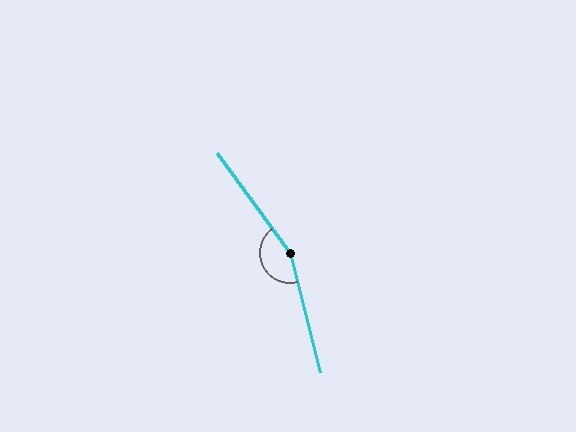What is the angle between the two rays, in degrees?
Approximately 158 degrees.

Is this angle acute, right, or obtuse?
It is obtuse.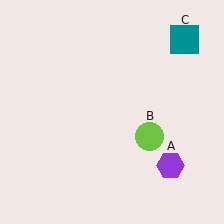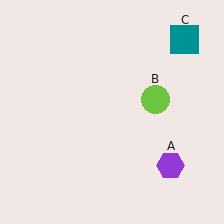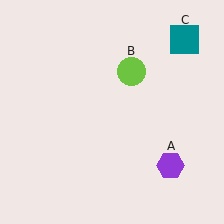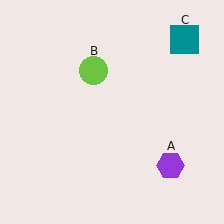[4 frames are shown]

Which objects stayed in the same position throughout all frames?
Purple hexagon (object A) and teal square (object C) remained stationary.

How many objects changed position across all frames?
1 object changed position: lime circle (object B).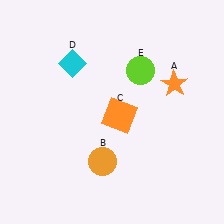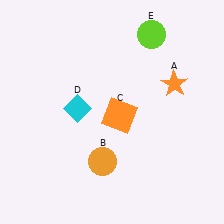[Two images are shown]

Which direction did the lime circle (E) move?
The lime circle (E) moved up.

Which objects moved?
The objects that moved are: the cyan diamond (D), the lime circle (E).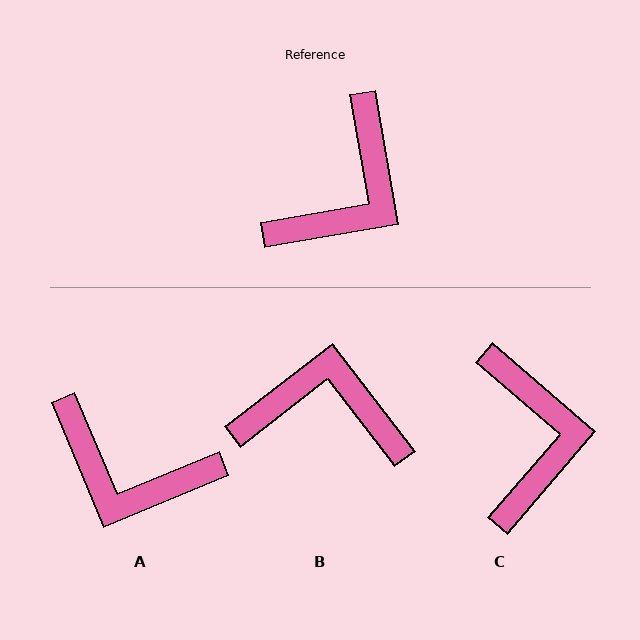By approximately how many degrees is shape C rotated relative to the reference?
Approximately 40 degrees counter-clockwise.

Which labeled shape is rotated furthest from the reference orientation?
B, about 118 degrees away.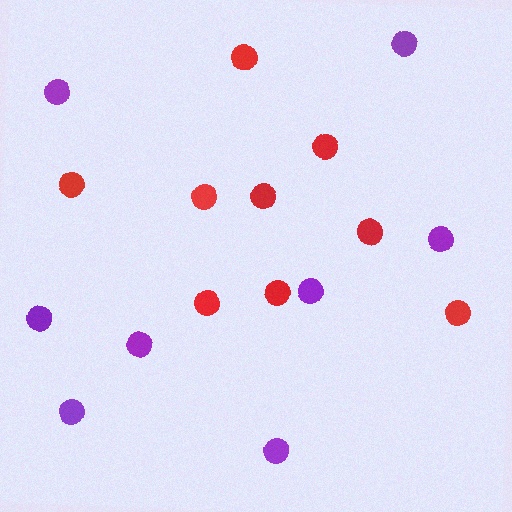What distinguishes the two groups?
There are 2 groups: one group of purple circles (8) and one group of red circles (9).